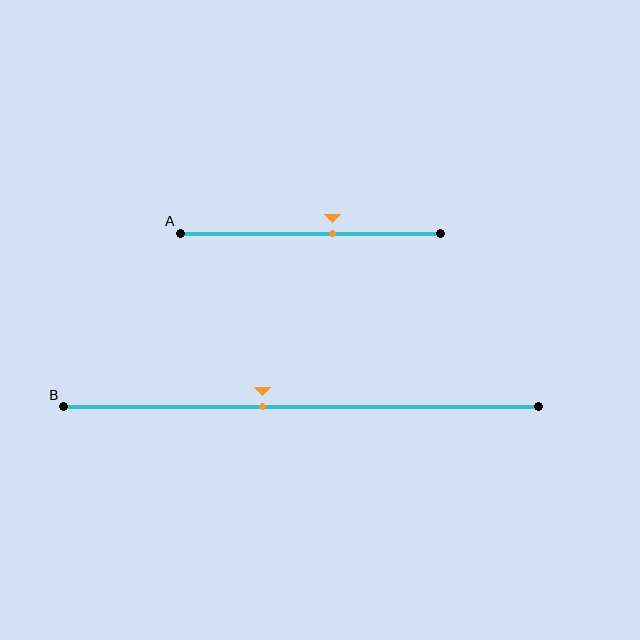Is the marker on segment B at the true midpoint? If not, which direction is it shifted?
No, the marker on segment B is shifted to the left by about 8% of the segment length.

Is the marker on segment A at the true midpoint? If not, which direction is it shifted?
No, the marker on segment A is shifted to the right by about 9% of the segment length.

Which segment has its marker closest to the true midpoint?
Segment B has its marker closest to the true midpoint.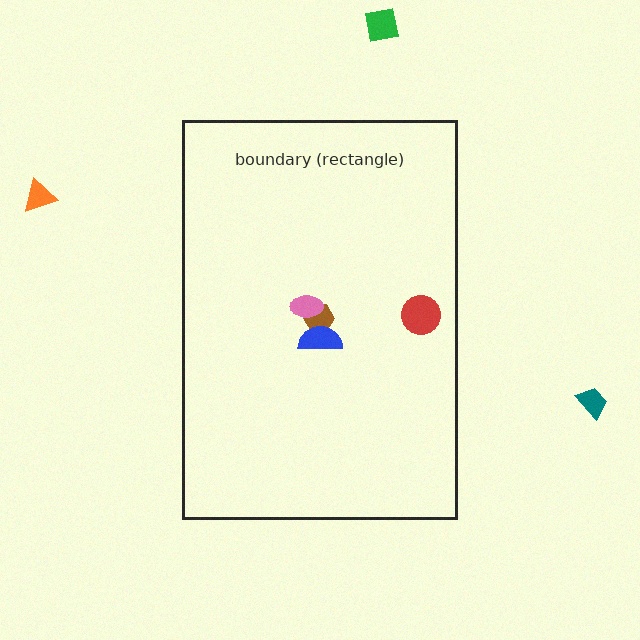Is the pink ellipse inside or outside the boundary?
Inside.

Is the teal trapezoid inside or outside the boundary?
Outside.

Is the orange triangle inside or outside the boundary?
Outside.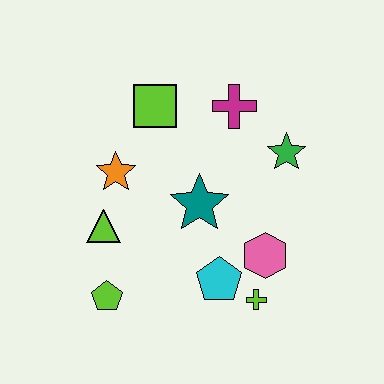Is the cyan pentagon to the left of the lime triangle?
No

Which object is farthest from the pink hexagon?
The lime square is farthest from the pink hexagon.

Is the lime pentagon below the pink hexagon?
Yes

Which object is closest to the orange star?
The lime triangle is closest to the orange star.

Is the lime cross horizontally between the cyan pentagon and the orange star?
No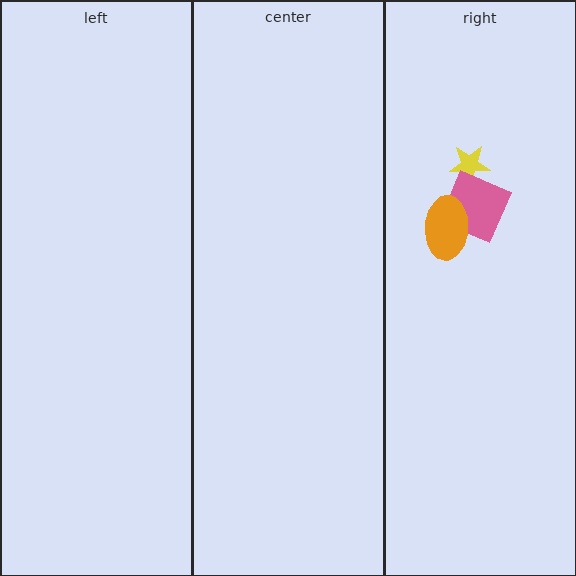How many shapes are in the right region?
3.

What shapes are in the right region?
The yellow star, the pink square, the orange ellipse.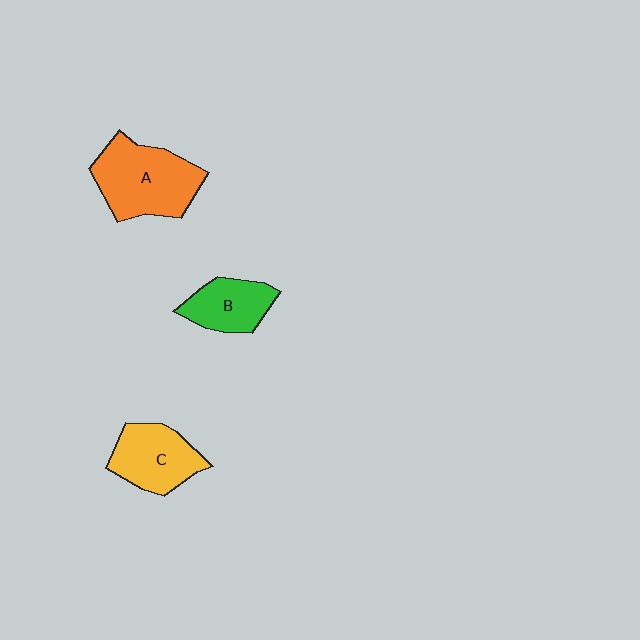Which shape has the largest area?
Shape A (orange).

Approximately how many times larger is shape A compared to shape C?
Approximately 1.4 times.